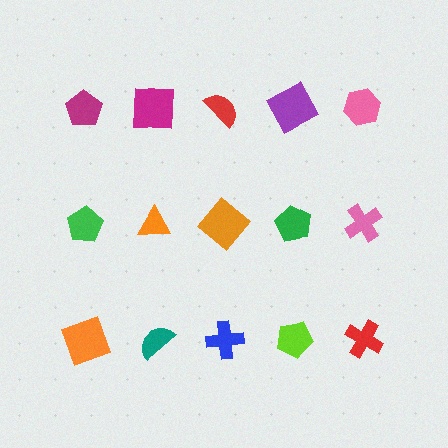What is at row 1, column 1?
A magenta pentagon.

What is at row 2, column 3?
An orange diamond.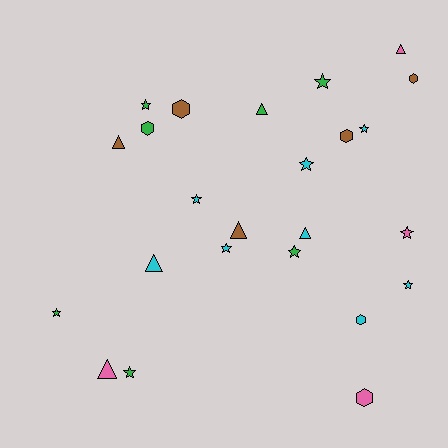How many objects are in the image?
There are 24 objects.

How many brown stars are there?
There are no brown stars.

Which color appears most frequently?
Cyan, with 8 objects.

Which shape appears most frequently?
Star, with 11 objects.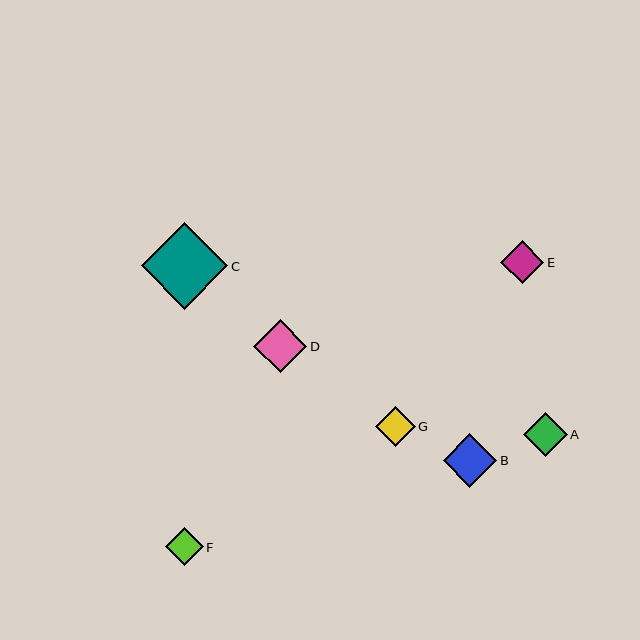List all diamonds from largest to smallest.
From largest to smallest: C, B, D, A, E, G, F.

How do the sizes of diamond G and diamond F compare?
Diamond G and diamond F are approximately the same size.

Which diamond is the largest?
Diamond C is the largest with a size of approximately 86 pixels.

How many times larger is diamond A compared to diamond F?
Diamond A is approximately 1.2 times the size of diamond F.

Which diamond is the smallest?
Diamond F is the smallest with a size of approximately 38 pixels.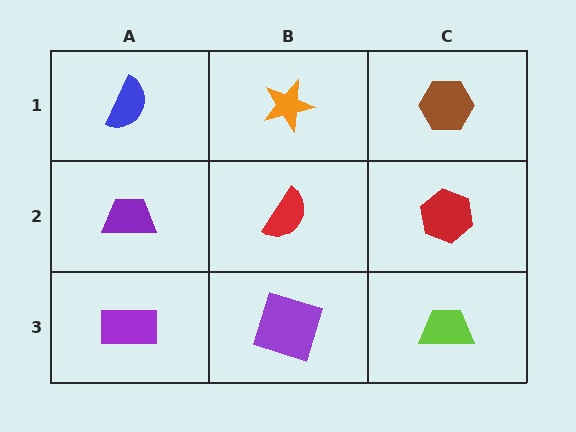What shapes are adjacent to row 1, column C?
A red hexagon (row 2, column C), an orange star (row 1, column B).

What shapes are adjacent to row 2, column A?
A blue semicircle (row 1, column A), a purple rectangle (row 3, column A), a red semicircle (row 2, column B).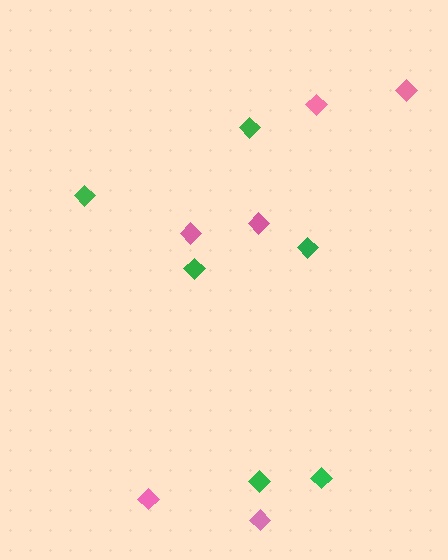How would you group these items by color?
There are 2 groups: one group of pink diamonds (6) and one group of green diamonds (6).